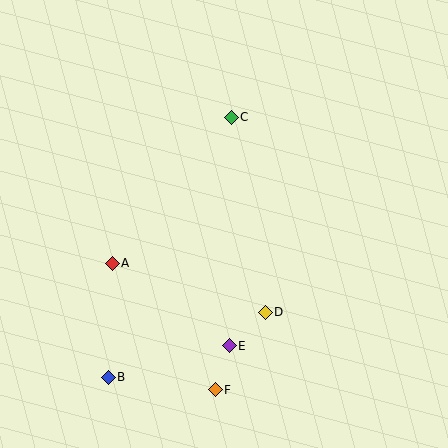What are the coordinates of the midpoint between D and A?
The midpoint between D and A is at (189, 288).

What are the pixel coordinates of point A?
Point A is at (112, 263).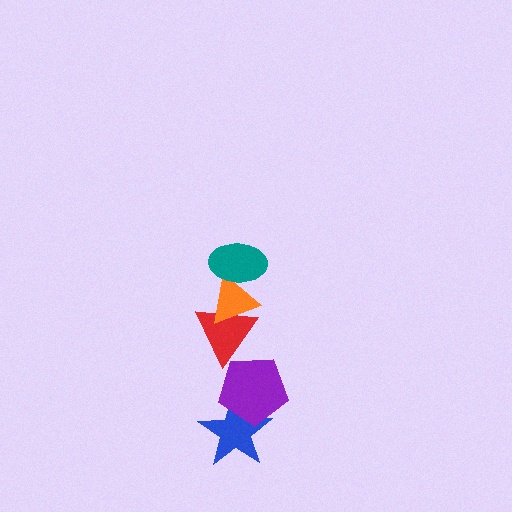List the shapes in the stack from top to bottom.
From top to bottom: the teal ellipse, the orange triangle, the red triangle, the purple pentagon, the blue star.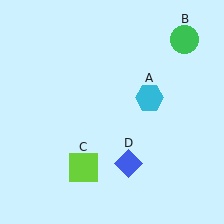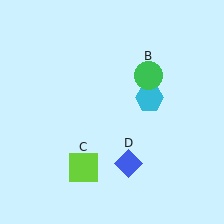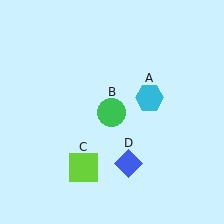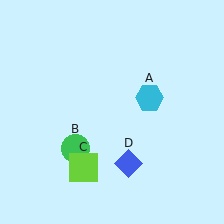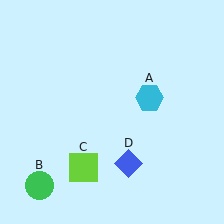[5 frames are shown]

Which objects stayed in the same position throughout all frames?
Cyan hexagon (object A) and lime square (object C) and blue diamond (object D) remained stationary.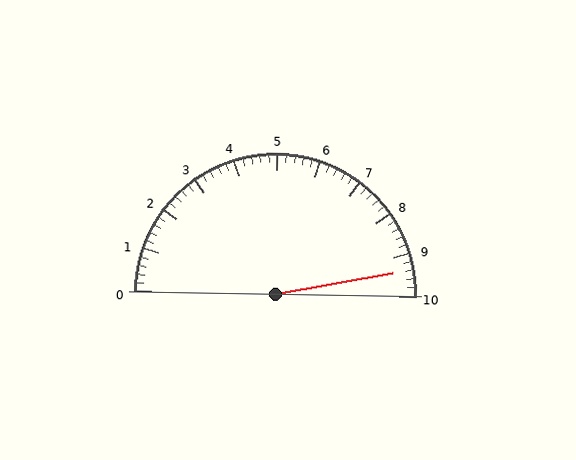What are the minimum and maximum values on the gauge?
The gauge ranges from 0 to 10.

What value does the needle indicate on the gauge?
The needle indicates approximately 9.4.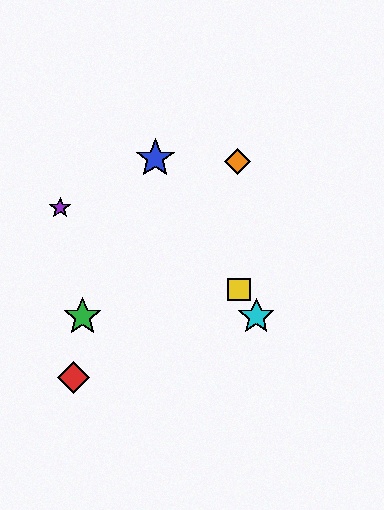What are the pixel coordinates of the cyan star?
The cyan star is at (256, 317).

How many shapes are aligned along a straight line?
3 shapes (the blue star, the yellow square, the cyan star) are aligned along a straight line.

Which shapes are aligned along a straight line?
The blue star, the yellow square, the cyan star are aligned along a straight line.